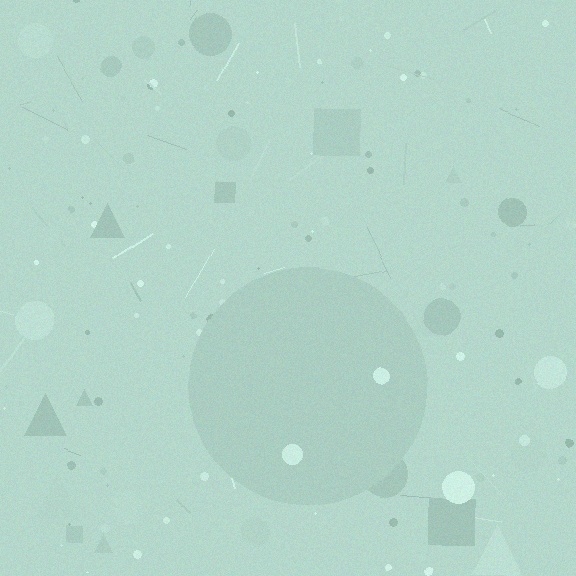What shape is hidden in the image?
A circle is hidden in the image.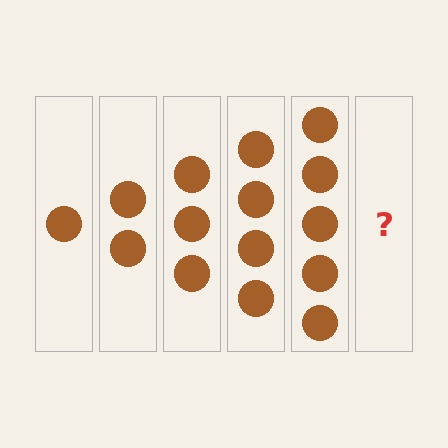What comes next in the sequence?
The next element should be 6 circles.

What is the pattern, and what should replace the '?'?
The pattern is that each step adds one more circle. The '?' should be 6 circles.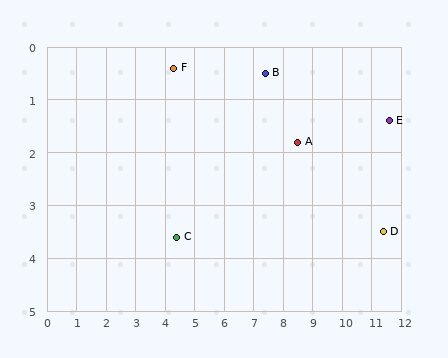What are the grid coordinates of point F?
Point F is at approximately (4.3, 0.4).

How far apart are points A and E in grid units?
Points A and E are about 3.1 grid units apart.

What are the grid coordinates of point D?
Point D is at approximately (11.4, 3.5).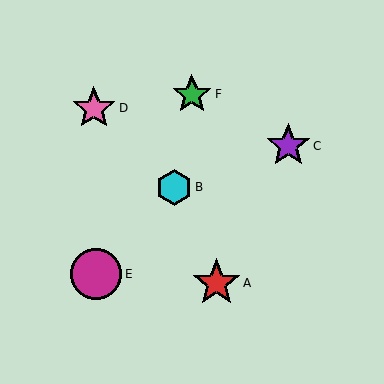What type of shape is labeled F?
Shape F is a green star.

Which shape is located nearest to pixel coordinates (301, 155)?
The purple star (labeled C) at (288, 146) is nearest to that location.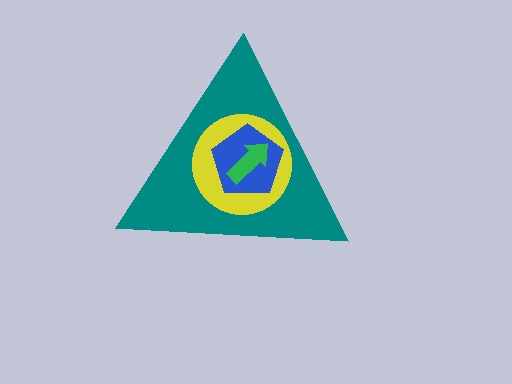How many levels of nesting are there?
4.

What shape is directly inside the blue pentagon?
The green arrow.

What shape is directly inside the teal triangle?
The yellow circle.